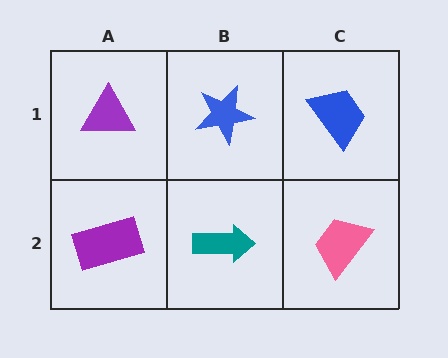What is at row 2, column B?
A teal arrow.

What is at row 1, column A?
A purple triangle.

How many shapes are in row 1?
3 shapes.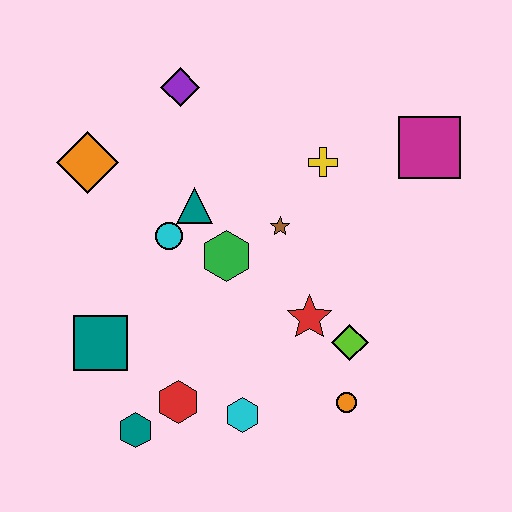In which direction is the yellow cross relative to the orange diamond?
The yellow cross is to the right of the orange diamond.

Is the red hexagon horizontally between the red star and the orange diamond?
Yes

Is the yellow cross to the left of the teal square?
No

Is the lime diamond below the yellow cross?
Yes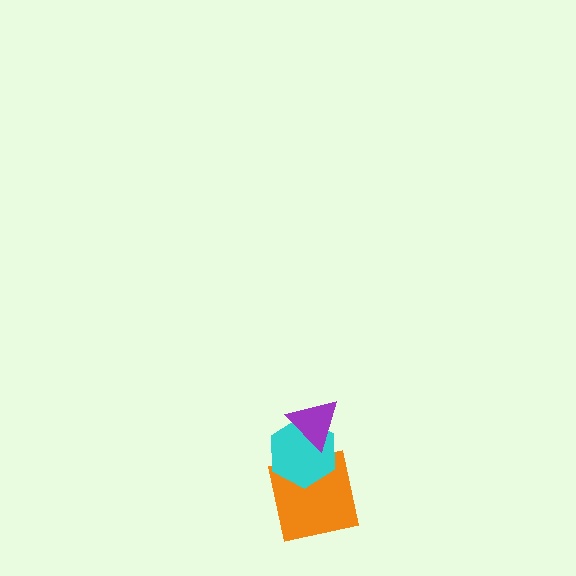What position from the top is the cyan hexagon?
The cyan hexagon is 2nd from the top.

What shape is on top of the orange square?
The cyan hexagon is on top of the orange square.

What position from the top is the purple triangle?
The purple triangle is 1st from the top.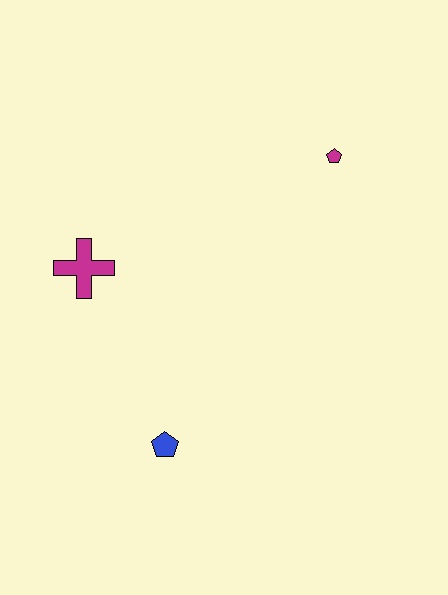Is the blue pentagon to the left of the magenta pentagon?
Yes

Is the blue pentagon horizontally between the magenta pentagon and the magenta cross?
Yes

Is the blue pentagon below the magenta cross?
Yes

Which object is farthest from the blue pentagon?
The magenta pentagon is farthest from the blue pentagon.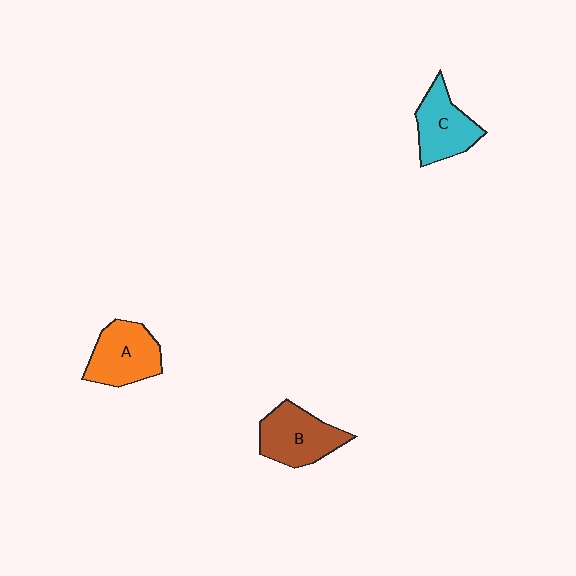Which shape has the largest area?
Shape B (brown).